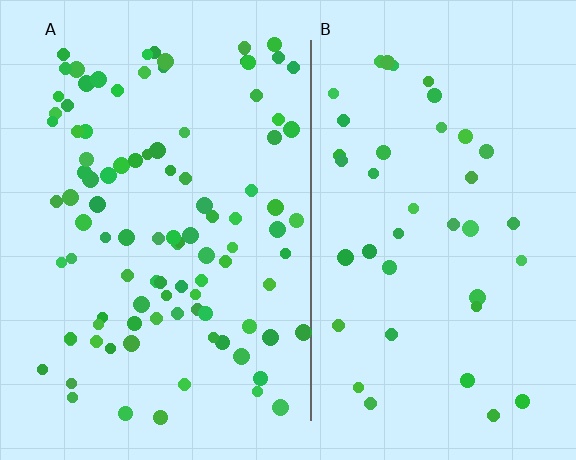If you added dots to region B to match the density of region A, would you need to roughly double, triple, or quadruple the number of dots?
Approximately double.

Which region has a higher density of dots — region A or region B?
A (the left).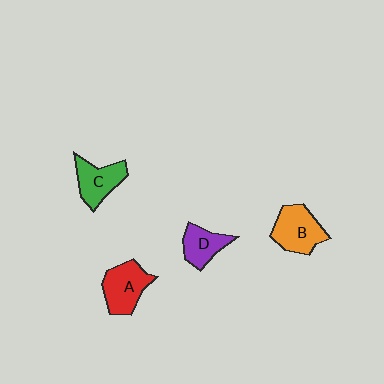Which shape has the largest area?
Shape B (orange).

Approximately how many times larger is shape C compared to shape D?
Approximately 1.2 times.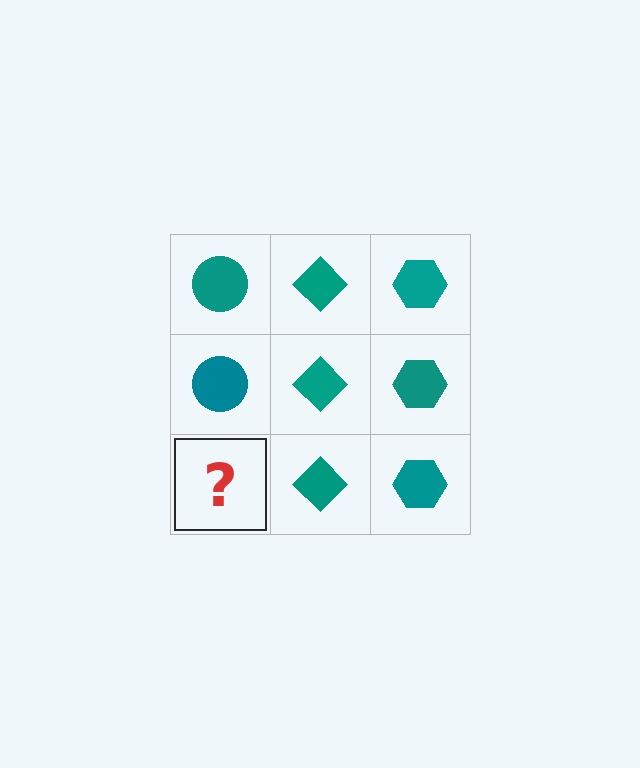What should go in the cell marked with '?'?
The missing cell should contain a teal circle.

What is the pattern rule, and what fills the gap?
The rule is that each column has a consistent shape. The gap should be filled with a teal circle.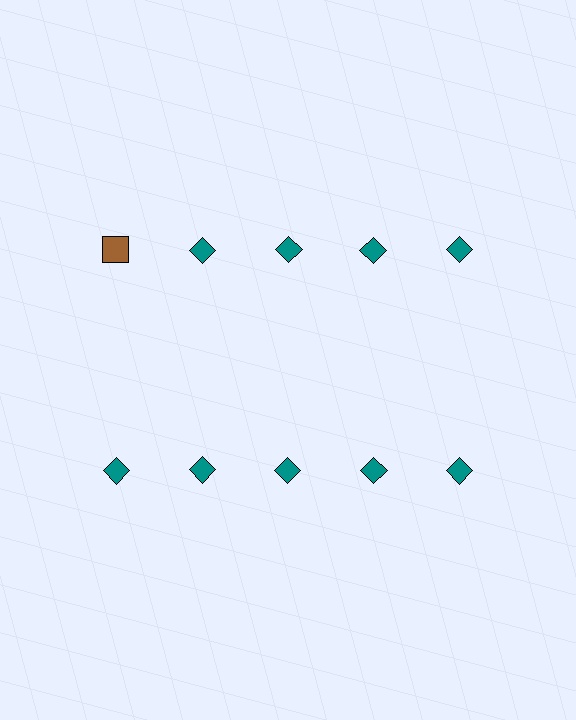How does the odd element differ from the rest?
It differs in both color (brown instead of teal) and shape (square instead of diamond).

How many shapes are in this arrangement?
There are 10 shapes arranged in a grid pattern.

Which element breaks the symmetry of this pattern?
The brown square in the top row, leftmost column breaks the symmetry. All other shapes are teal diamonds.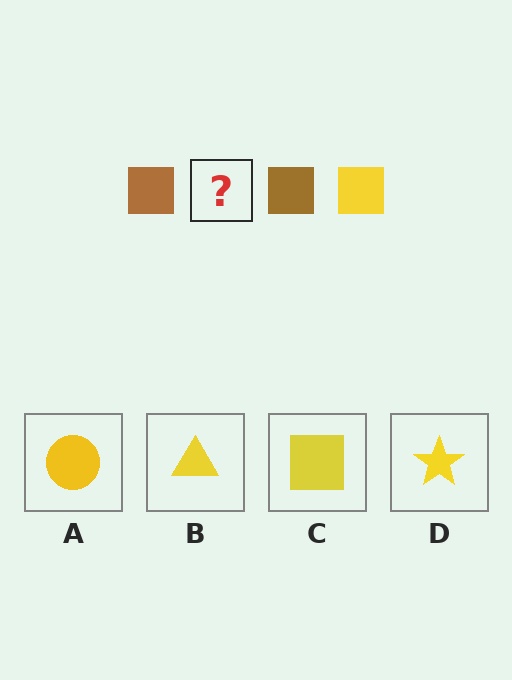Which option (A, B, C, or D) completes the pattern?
C.